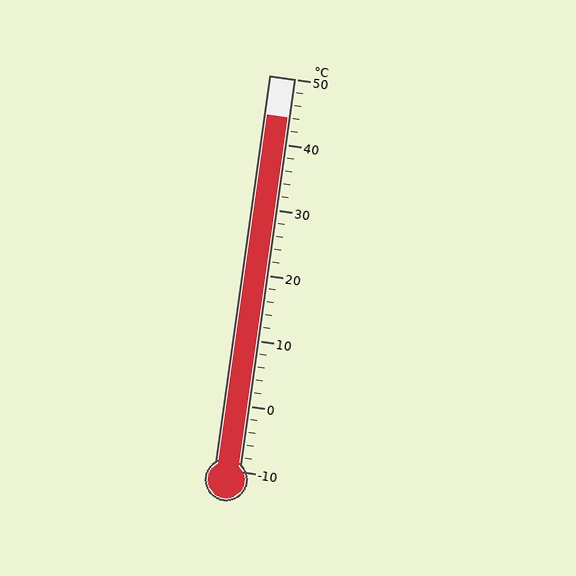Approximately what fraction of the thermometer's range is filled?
The thermometer is filled to approximately 90% of its range.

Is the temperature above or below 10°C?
The temperature is above 10°C.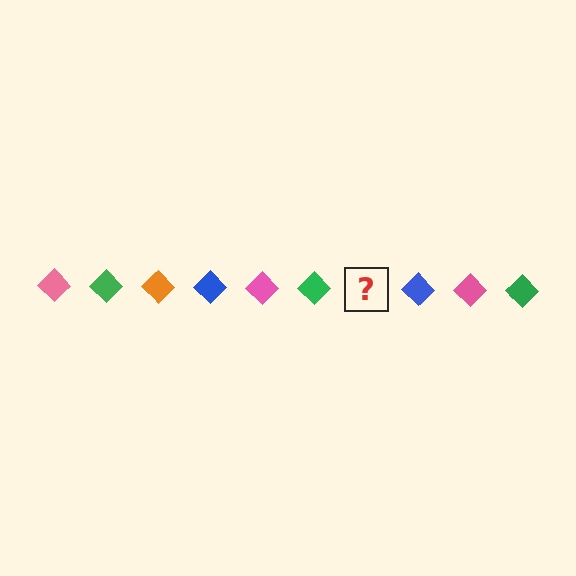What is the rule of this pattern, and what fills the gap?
The rule is that the pattern cycles through pink, green, orange, blue diamonds. The gap should be filled with an orange diamond.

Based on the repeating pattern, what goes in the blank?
The blank should be an orange diamond.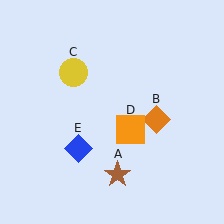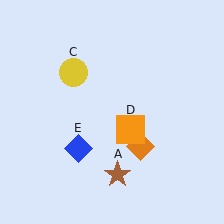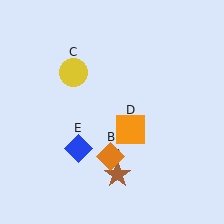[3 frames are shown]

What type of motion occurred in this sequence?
The orange diamond (object B) rotated clockwise around the center of the scene.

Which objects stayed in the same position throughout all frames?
Brown star (object A) and yellow circle (object C) and orange square (object D) and blue diamond (object E) remained stationary.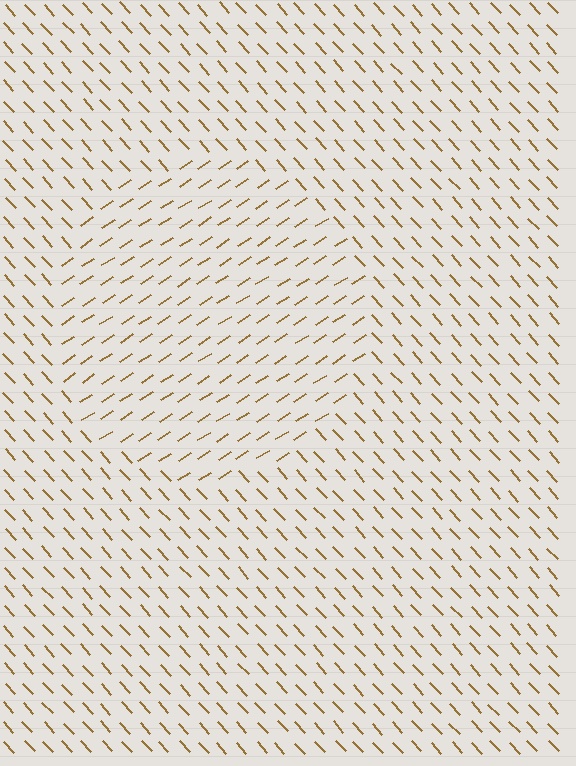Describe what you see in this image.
The image is filled with small brown line segments. A circle region in the image has lines oriented differently from the surrounding lines, creating a visible texture boundary.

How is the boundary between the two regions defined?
The boundary is defined purely by a change in line orientation (approximately 80 degrees difference). All lines are the same color and thickness.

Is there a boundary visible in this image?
Yes, there is a texture boundary formed by a change in line orientation.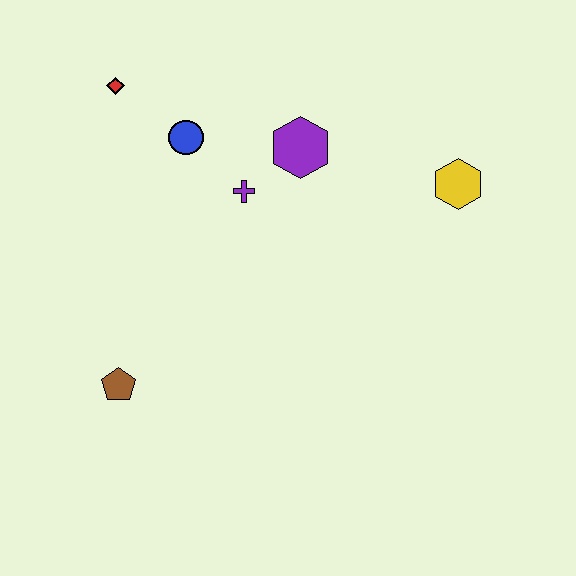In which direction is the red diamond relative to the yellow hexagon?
The red diamond is to the left of the yellow hexagon.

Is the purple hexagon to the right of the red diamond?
Yes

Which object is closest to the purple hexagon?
The purple cross is closest to the purple hexagon.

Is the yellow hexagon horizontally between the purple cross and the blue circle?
No